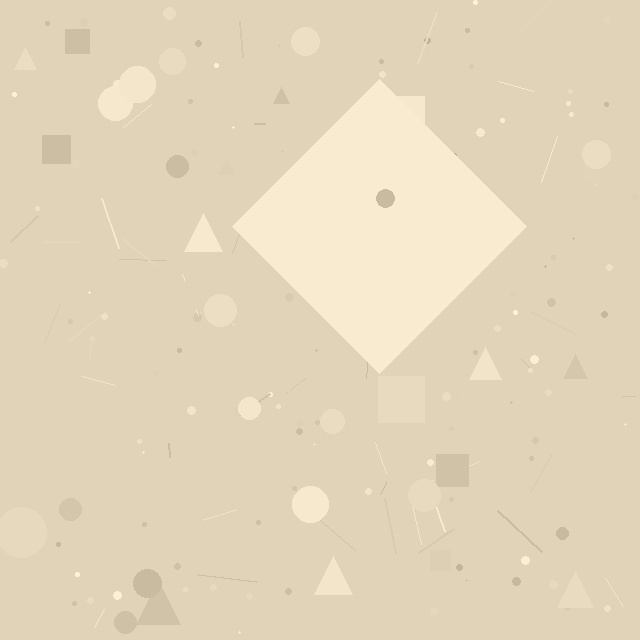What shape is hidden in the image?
A diamond is hidden in the image.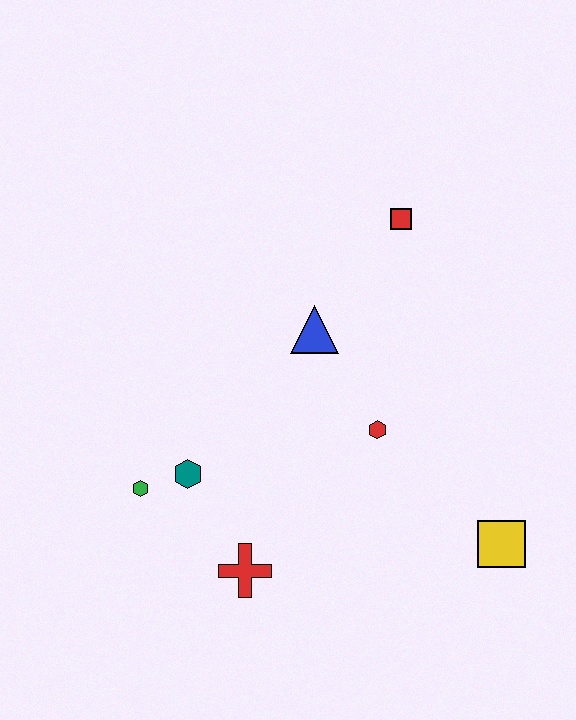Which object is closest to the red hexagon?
The blue triangle is closest to the red hexagon.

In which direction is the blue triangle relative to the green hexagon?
The blue triangle is to the right of the green hexagon.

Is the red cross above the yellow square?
No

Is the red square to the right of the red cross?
Yes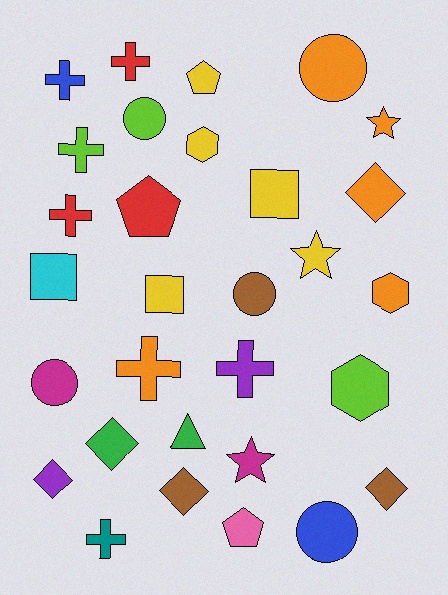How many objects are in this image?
There are 30 objects.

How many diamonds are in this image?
There are 5 diamonds.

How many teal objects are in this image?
There is 1 teal object.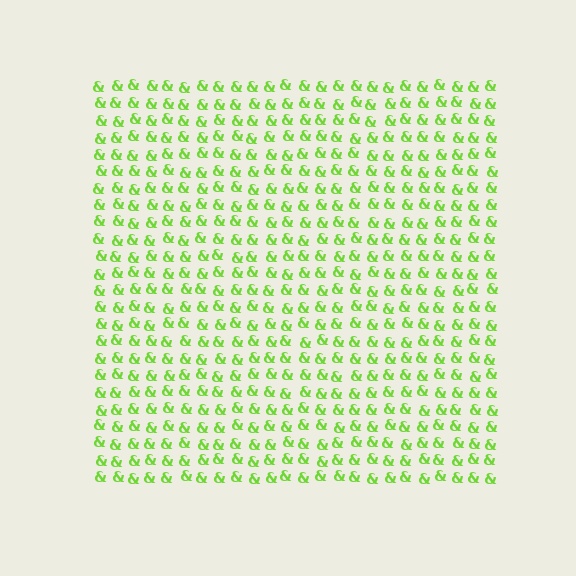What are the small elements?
The small elements are ampersands.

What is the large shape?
The large shape is a square.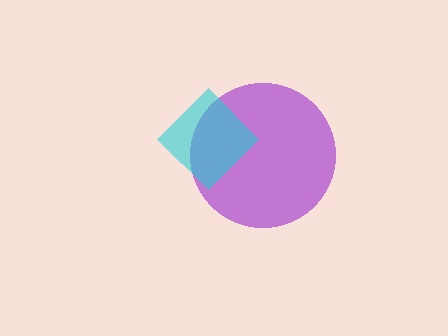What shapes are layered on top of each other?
The layered shapes are: a purple circle, a cyan diamond.